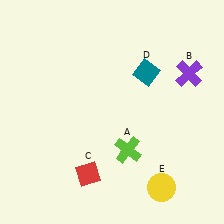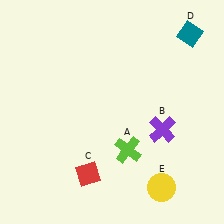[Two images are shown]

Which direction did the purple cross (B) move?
The purple cross (B) moved down.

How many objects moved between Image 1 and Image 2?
2 objects moved between the two images.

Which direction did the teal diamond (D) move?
The teal diamond (D) moved right.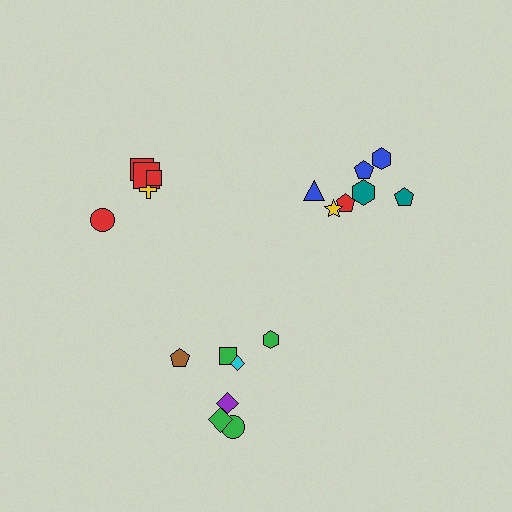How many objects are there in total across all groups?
There are 19 objects.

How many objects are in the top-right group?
There are 7 objects.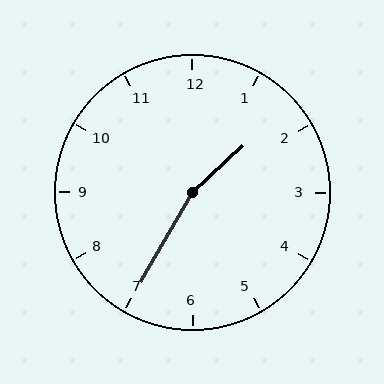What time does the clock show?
1:35.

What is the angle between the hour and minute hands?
Approximately 162 degrees.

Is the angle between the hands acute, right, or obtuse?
It is obtuse.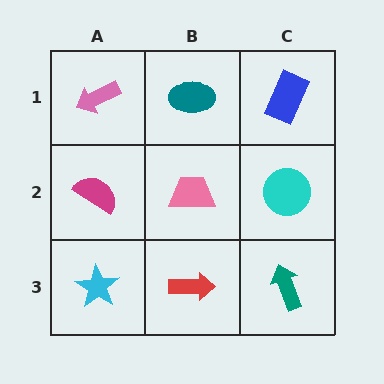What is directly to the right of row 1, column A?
A teal ellipse.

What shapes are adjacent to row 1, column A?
A magenta semicircle (row 2, column A), a teal ellipse (row 1, column B).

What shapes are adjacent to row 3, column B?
A pink trapezoid (row 2, column B), a cyan star (row 3, column A), a teal arrow (row 3, column C).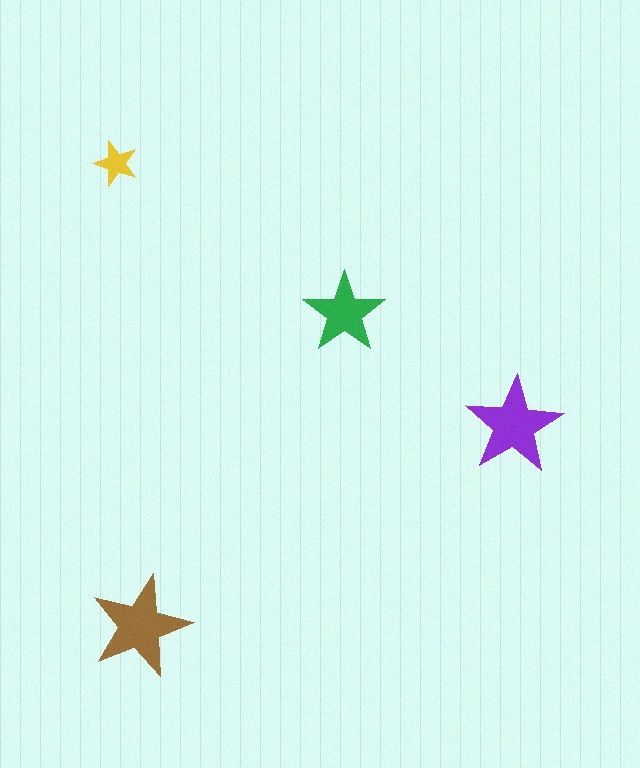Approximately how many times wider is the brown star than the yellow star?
About 2.5 times wider.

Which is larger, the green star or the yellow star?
The green one.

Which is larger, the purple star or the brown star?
The brown one.